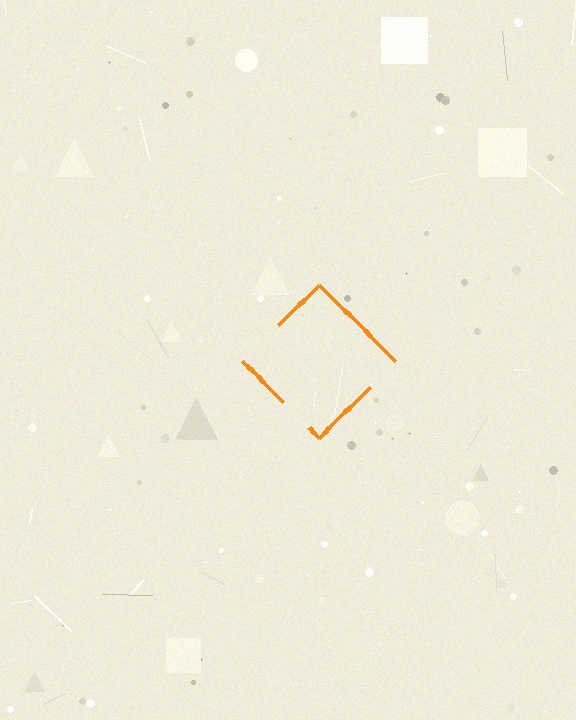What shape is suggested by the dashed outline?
The dashed outline suggests a diamond.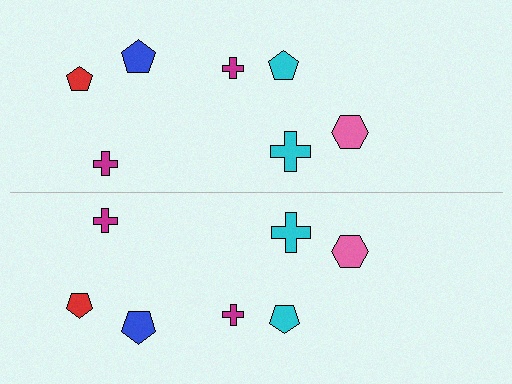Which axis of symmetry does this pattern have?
The pattern has a horizontal axis of symmetry running through the center of the image.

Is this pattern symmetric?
Yes, this pattern has bilateral (reflection) symmetry.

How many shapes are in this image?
There are 14 shapes in this image.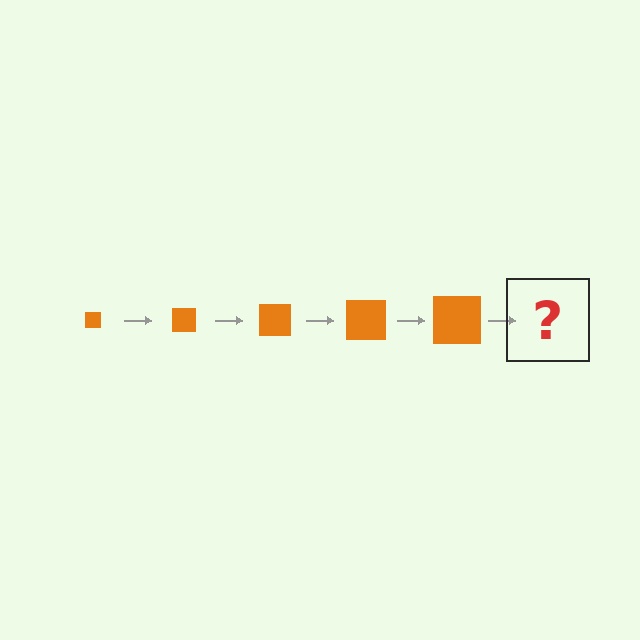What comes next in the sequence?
The next element should be an orange square, larger than the previous one.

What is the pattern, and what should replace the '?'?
The pattern is that the square gets progressively larger each step. The '?' should be an orange square, larger than the previous one.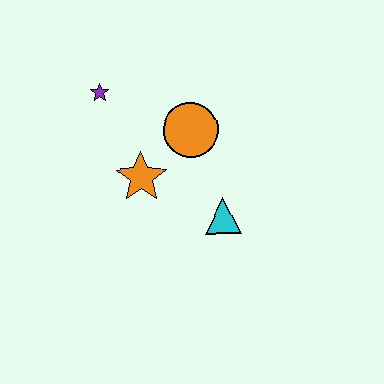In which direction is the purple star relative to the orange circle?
The purple star is to the left of the orange circle.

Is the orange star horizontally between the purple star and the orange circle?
Yes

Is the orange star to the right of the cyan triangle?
No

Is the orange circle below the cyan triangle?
No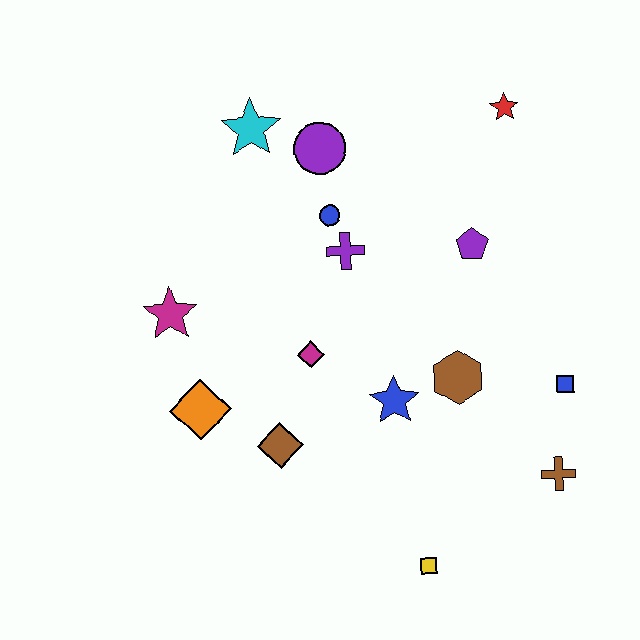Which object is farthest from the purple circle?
The yellow square is farthest from the purple circle.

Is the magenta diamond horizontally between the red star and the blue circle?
No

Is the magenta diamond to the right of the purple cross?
No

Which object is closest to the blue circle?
The purple cross is closest to the blue circle.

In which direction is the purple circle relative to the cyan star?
The purple circle is to the right of the cyan star.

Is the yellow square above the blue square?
No